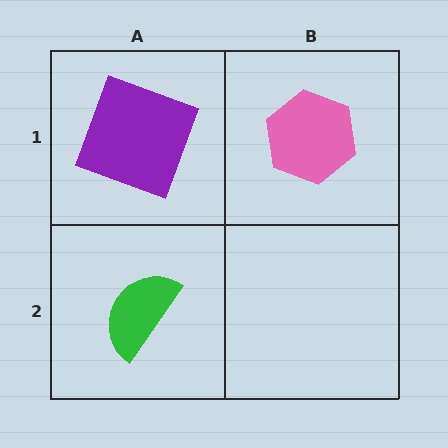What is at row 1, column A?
A purple square.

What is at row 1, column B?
A pink hexagon.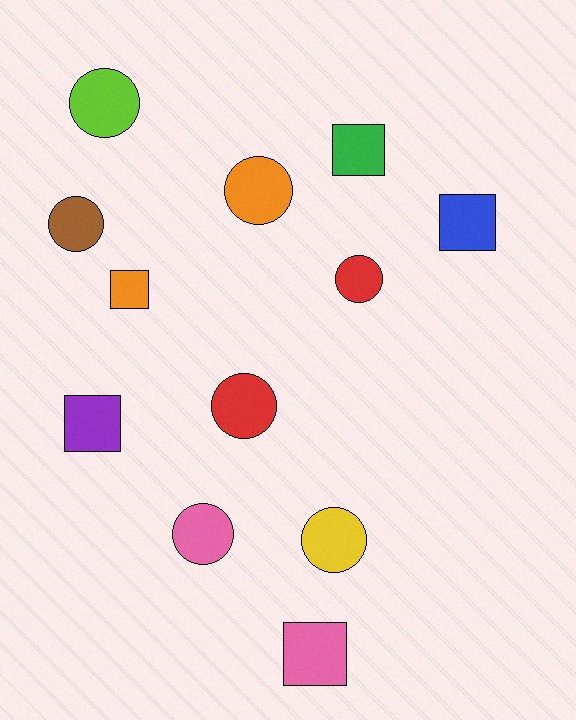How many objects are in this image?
There are 12 objects.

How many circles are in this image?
There are 7 circles.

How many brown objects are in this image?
There is 1 brown object.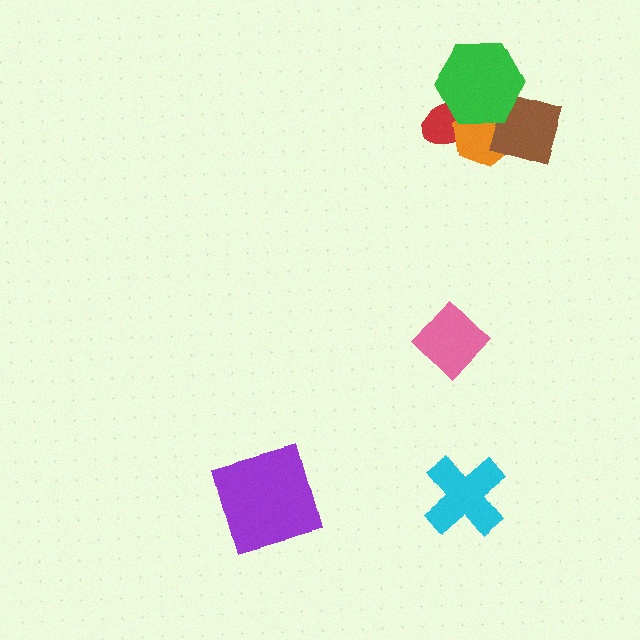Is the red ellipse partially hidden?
Yes, it is partially covered by another shape.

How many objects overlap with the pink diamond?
0 objects overlap with the pink diamond.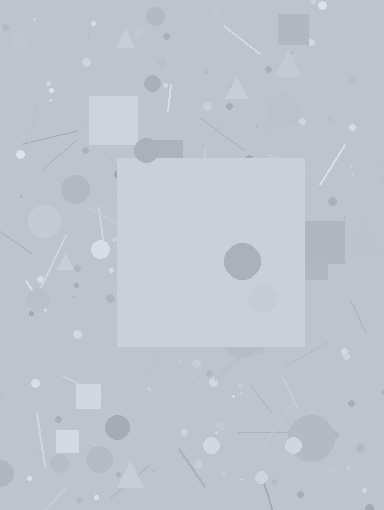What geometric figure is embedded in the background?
A square is embedded in the background.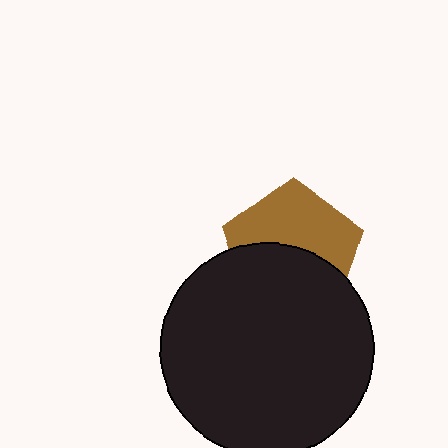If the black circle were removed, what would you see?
You would see the complete brown pentagon.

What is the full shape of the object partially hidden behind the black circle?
The partially hidden object is a brown pentagon.